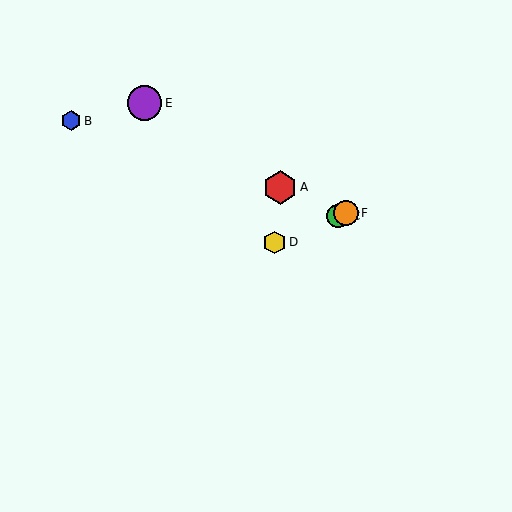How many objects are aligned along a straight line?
3 objects (C, D, F) are aligned along a straight line.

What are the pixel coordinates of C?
Object C is at (338, 216).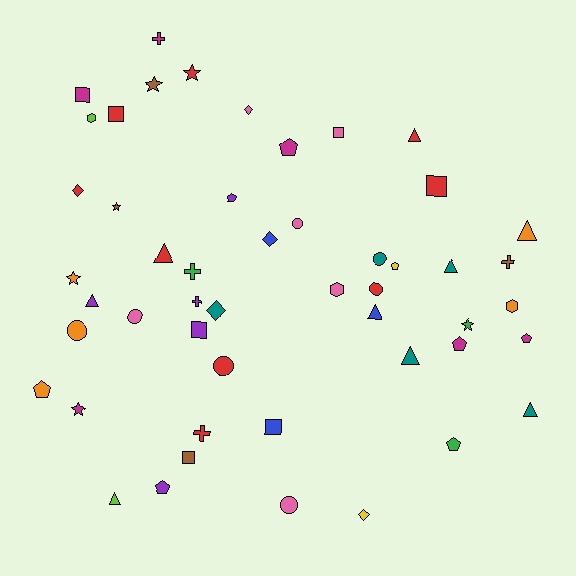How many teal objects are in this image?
There are 5 teal objects.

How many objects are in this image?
There are 50 objects.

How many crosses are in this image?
There are 5 crosses.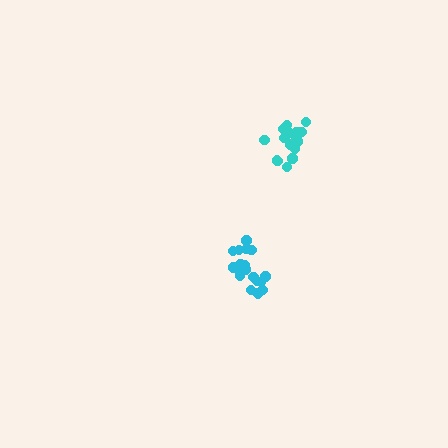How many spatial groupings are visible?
There are 2 spatial groupings.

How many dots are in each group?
Group 1: 16 dots, Group 2: 18 dots (34 total).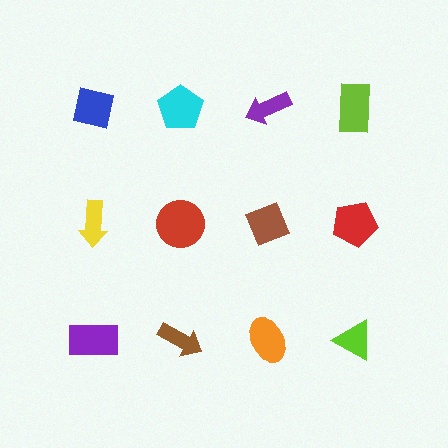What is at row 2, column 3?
A brown diamond.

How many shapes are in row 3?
4 shapes.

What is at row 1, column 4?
A lime rectangle.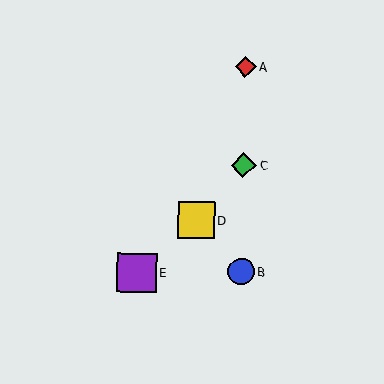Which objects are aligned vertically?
Objects A, B, C are aligned vertically.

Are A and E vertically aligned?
No, A is at x≈245 and E is at x≈137.